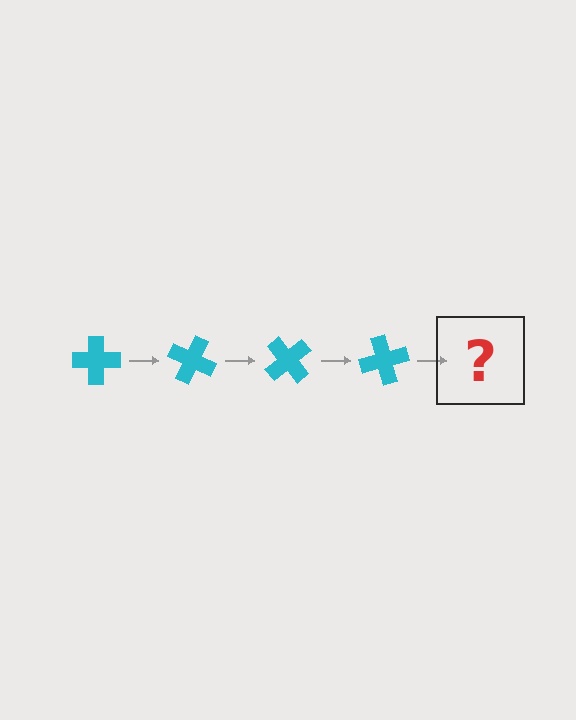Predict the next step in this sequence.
The next step is a cyan cross rotated 100 degrees.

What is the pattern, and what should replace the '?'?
The pattern is that the cross rotates 25 degrees each step. The '?' should be a cyan cross rotated 100 degrees.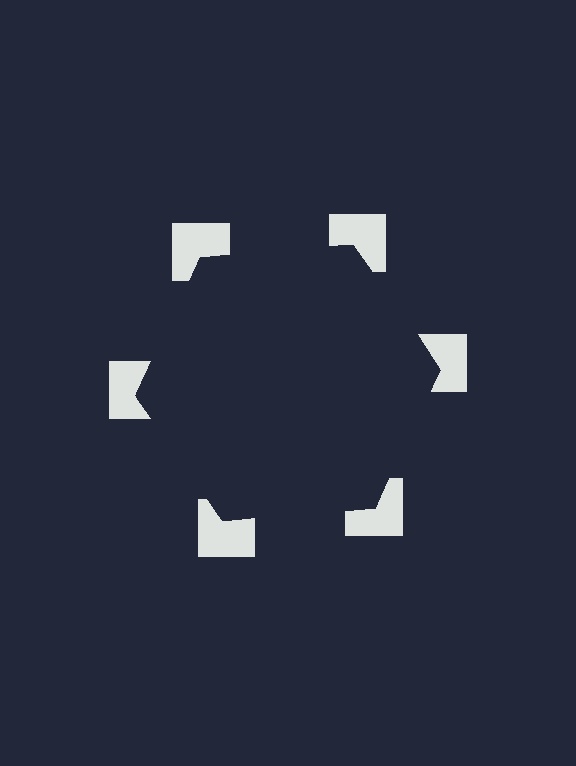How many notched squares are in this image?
There are 6 — one at each vertex of the illusory hexagon.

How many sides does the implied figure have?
6 sides.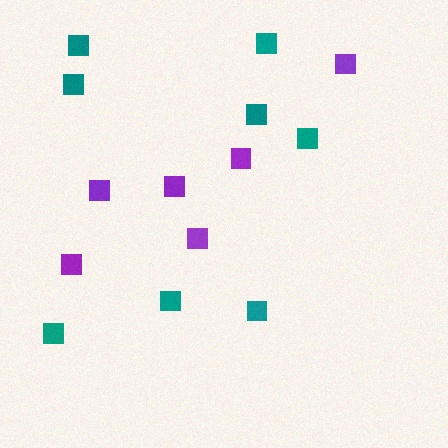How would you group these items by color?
There are 2 groups: one group of purple squares (6) and one group of teal squares (8).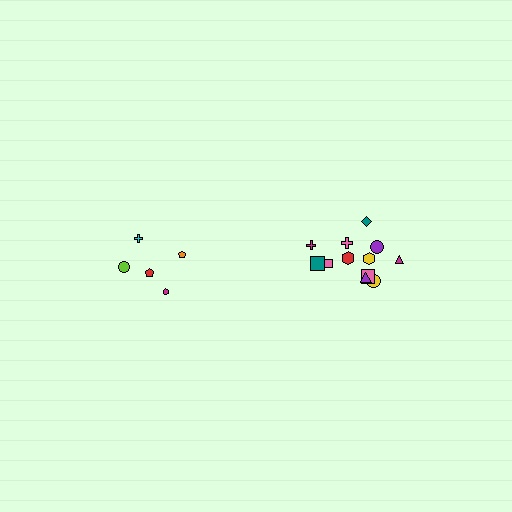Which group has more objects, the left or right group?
The right group.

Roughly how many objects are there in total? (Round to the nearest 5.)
Roughly 15 objects in total.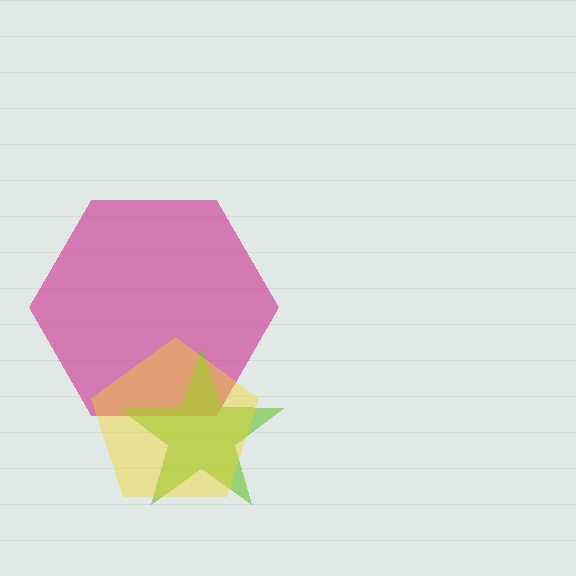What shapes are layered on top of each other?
The layered shapes are: a magenta hexagon, a lime star, a yellow pentagon.